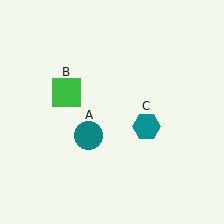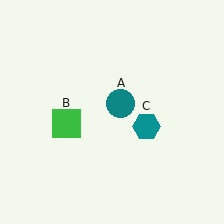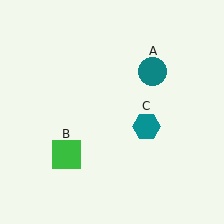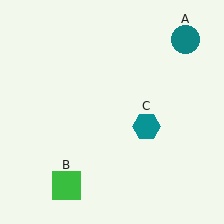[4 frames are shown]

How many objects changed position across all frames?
2 objects changed position: teal circle (object A), green square (object B).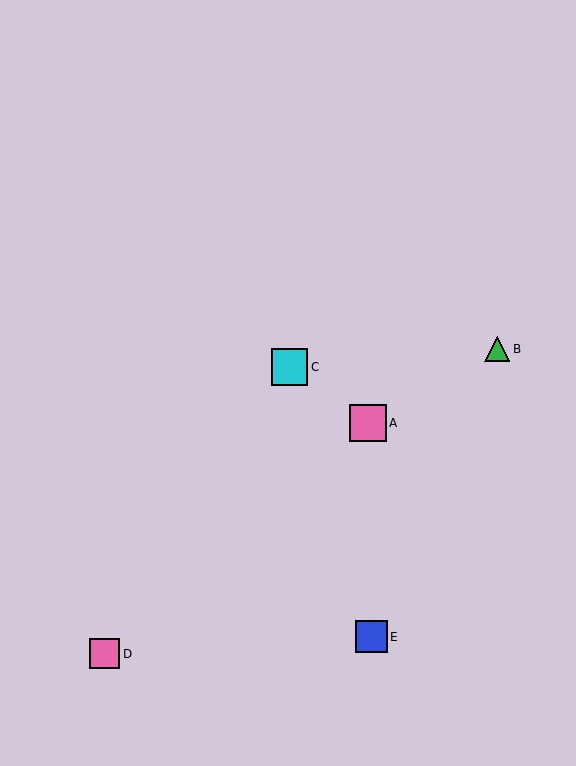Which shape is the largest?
The pink square (labeled A) is the largest.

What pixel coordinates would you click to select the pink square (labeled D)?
Click at (104, 654) to select the pink square D.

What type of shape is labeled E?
Shape E is a blue square.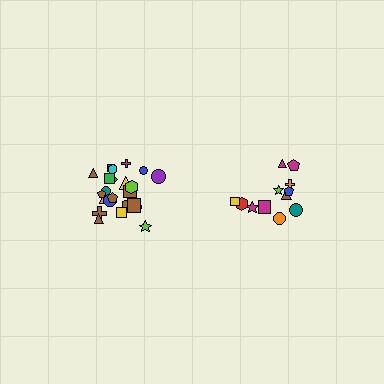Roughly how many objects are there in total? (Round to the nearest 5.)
Roughly 35 objects in total.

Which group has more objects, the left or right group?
The left group.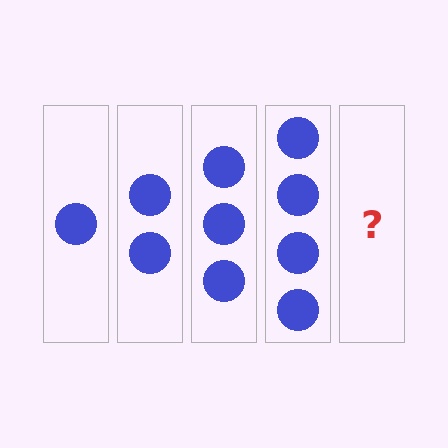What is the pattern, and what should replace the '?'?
The pattern is that each step adds one more circle. The '?' should be 5 circles.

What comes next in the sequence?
The next element should be 5 circles.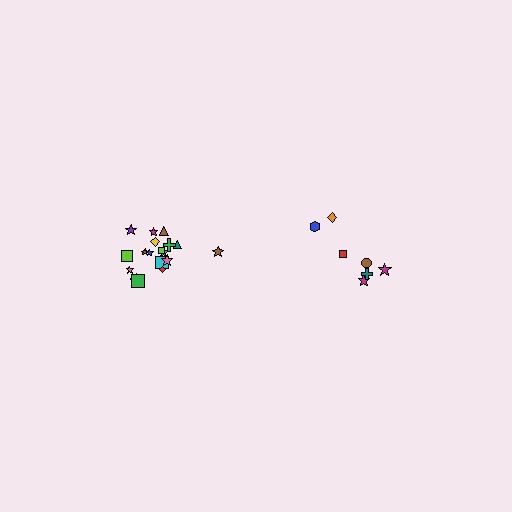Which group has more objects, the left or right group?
The left group.